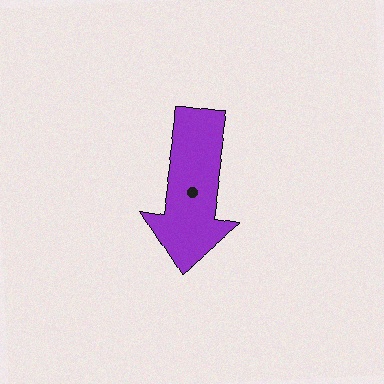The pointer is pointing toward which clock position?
Roughly 6 o'clock.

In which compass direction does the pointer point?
South.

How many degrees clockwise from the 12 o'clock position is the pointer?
Approximately 188 degrees.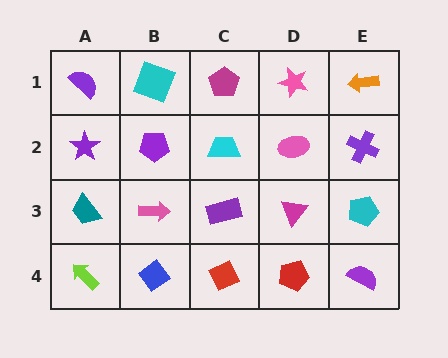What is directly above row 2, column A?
A purple semicircle.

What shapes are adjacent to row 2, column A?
A purple semicircle (row 1, column A), a teal trapezoid (row 3, column A), a purple pentagon (row 2, column B).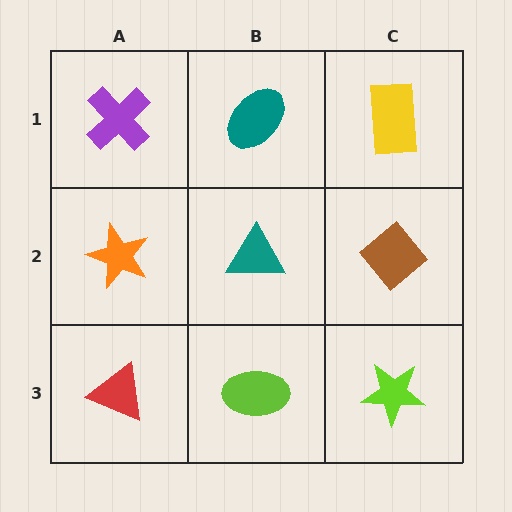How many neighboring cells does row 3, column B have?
3.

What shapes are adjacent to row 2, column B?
A teal ellipse (row 1, column B), a lime ellipse (row 3, column B), an orange star (row 2, column A), a brown diamond (row 2, column C).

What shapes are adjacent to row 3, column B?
A teal triangle (row 2, column B), a red triangle (row 3, column A), a lime star (row 3, column C).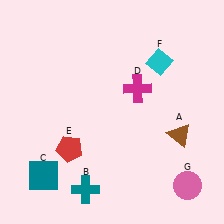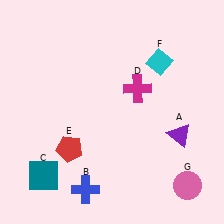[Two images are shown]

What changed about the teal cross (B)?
In Image 1, B is teal. In Image 2, it changed to blue.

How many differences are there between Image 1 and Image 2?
There are 2 differences between the two images.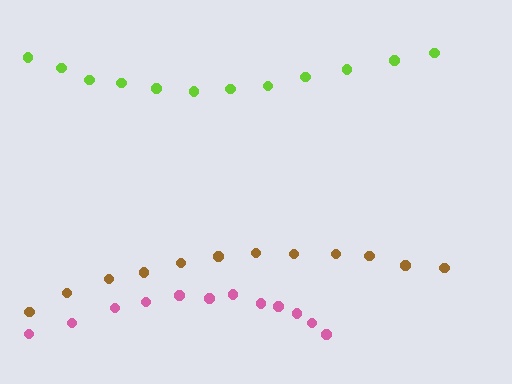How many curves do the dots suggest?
There are 3 distinct paths.